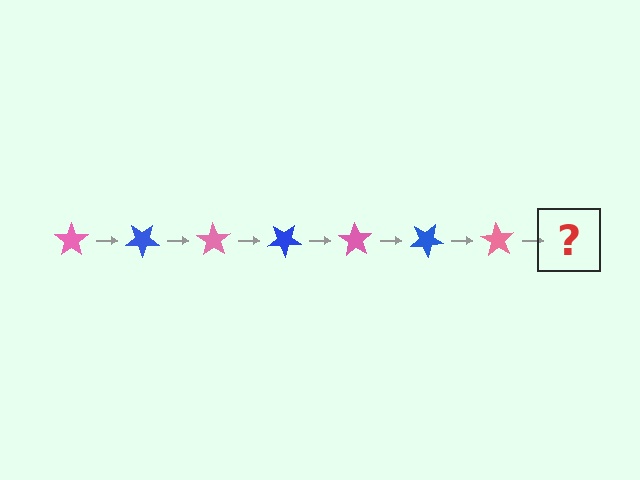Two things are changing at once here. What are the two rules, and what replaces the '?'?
The two rules are that it rotates 35 degrees each step and the color cycles through pink and blue. The '?' should be a blue star, rotated 245 degrees from the start.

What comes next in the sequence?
The next element should be a blue star, rotated 245 degrees from the start.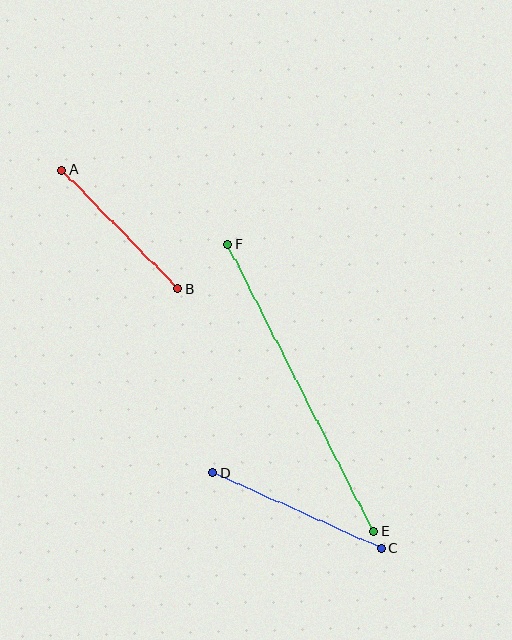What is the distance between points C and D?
The distance is approximately 185 pixels.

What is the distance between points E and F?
The distance is approximately 323 pixels.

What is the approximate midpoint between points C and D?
The midpoint is at approximately (297, 511) pixels.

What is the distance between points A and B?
The distance is approximately 166 pixels.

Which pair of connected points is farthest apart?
Points E and F are farthest apart.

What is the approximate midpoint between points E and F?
The midpoint is at approximately (301, 388) pixels.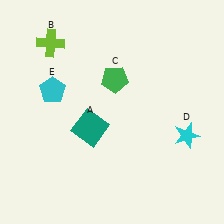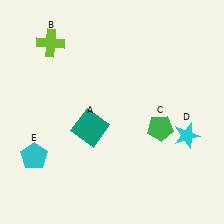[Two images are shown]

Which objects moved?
The objects that moved are: the green pentagon (C), the cyan pentagon (E).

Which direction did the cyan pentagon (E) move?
The cyan pentagon (E) moved down.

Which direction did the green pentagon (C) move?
The green pentagon (C) moved down.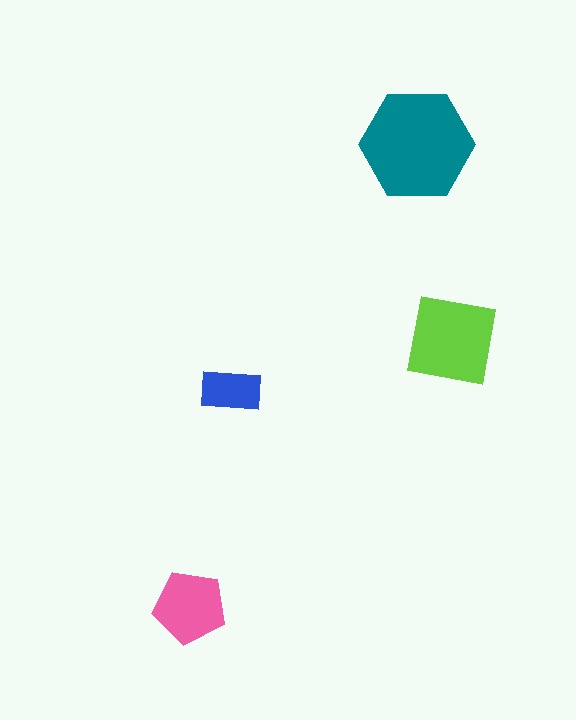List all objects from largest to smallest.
The teal hexagon, the lime square, the pink pentagon, the blue rectangle.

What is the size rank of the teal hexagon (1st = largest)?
1st.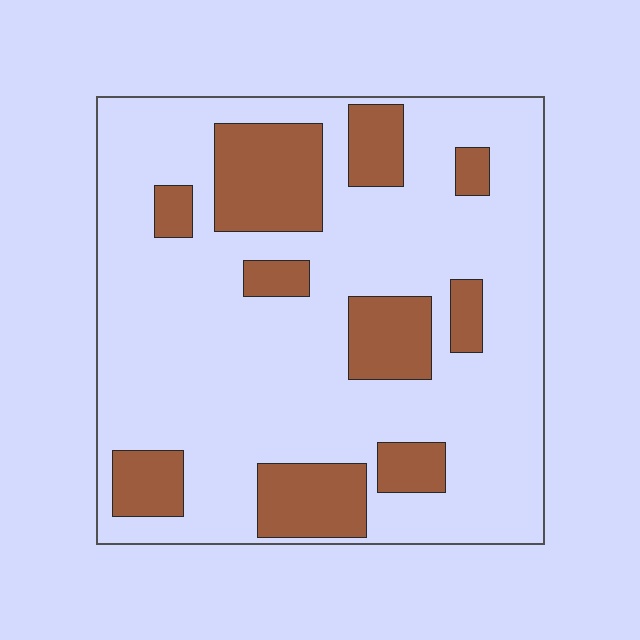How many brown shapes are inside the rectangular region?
10.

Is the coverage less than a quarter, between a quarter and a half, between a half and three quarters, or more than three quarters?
Less than a quarter.